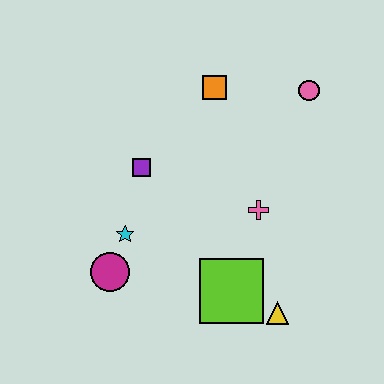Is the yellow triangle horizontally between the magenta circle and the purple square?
No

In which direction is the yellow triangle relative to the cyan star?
The yellow triangle is to the right of the cyan star.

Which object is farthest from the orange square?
The yellow triangle is farthest from the orange square.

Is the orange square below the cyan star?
No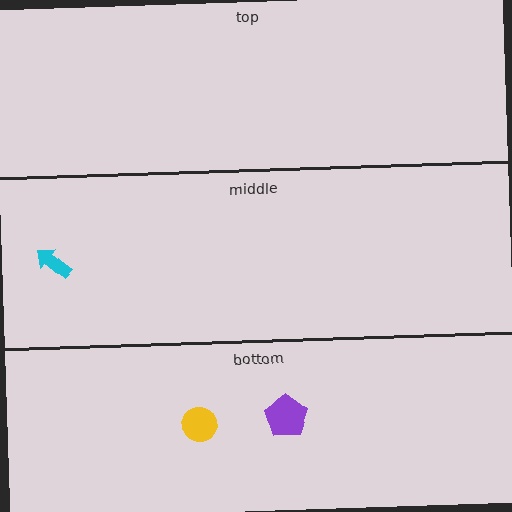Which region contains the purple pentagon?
The bottom region.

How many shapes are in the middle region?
1.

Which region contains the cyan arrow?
The middle region.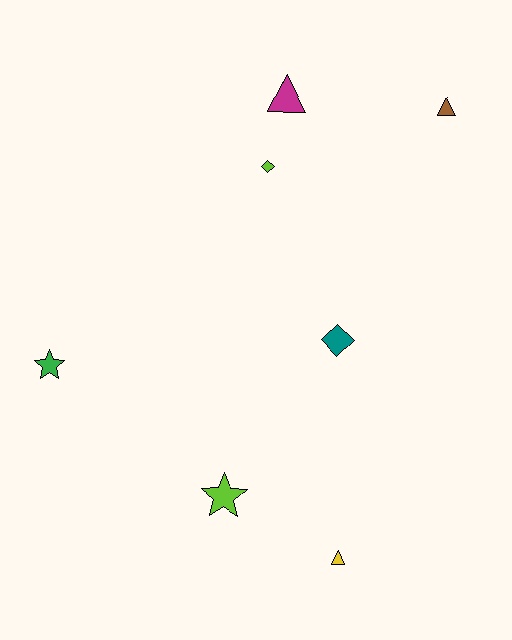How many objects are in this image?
There are 7 objects.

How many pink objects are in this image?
There are no pink objects.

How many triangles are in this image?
There are 3 triangles.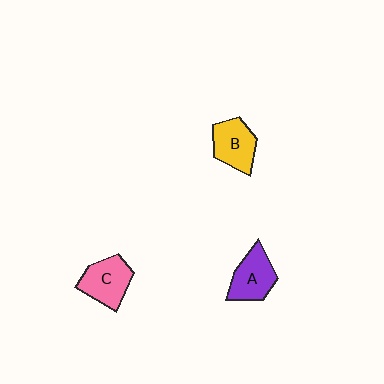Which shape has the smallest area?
Shape B (yellow).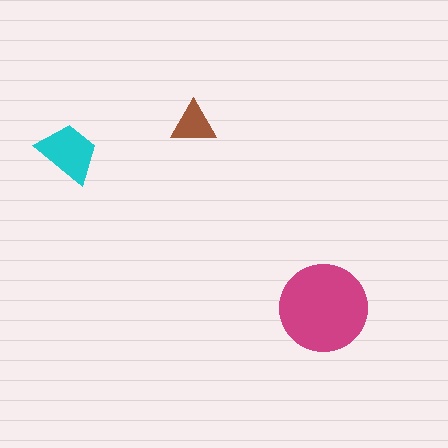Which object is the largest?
The magenta circle.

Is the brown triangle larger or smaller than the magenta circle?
Smaller.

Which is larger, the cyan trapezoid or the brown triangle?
The cyan trapezoid.